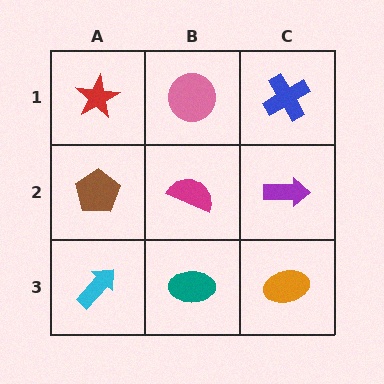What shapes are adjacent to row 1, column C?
A purple arrow (row 2, column C), a pink circle (row 1, column B).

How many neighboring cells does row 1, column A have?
2.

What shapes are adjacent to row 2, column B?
A pink circle (row 1, column B), a teal ellipse (row 3, column B), a brown pentagon (row 2, column A), a purple arrow (row 2, column C).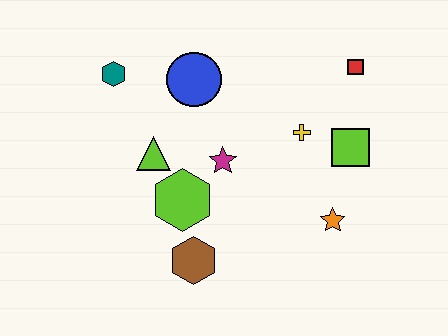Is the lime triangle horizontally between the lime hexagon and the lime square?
No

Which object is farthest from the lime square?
The teal hexagon is farthest from the lime square.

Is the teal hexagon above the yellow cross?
Yes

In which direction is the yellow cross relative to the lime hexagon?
The yellow cross is to the right of the lime hexagon.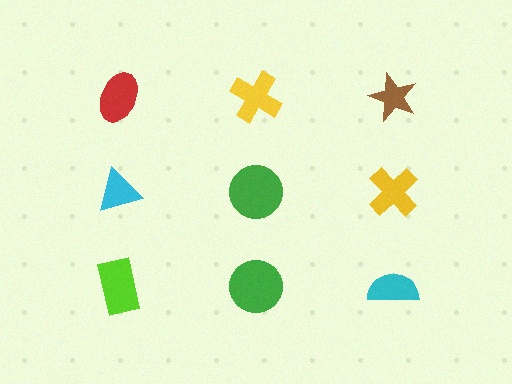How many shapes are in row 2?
3 shapes.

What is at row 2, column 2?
A green circle.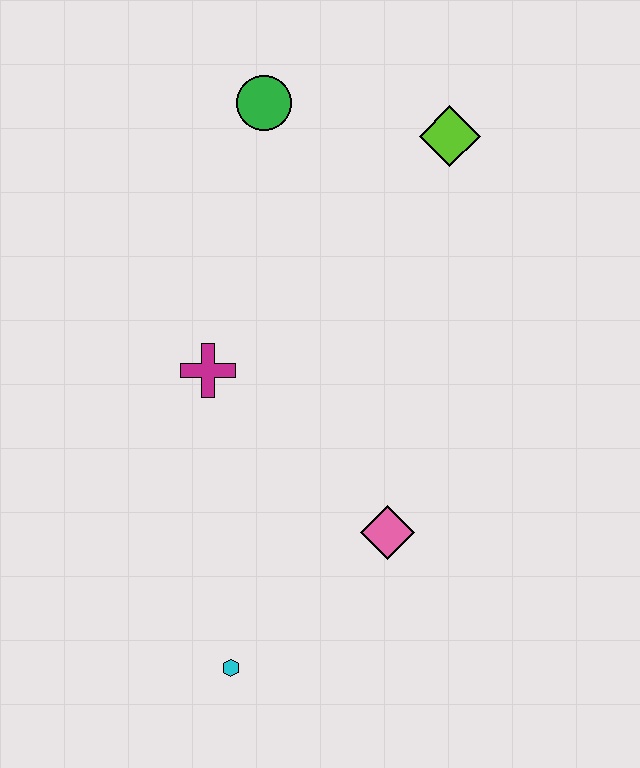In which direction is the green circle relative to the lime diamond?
The green circle is to the left of the lime diamond.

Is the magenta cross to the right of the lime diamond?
No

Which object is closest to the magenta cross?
The pink diamond is closest to the magenta cross.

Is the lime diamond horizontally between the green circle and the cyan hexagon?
No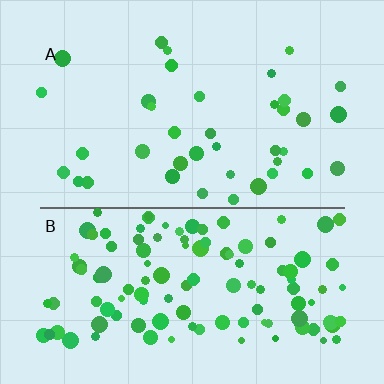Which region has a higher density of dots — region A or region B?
B (the bottom).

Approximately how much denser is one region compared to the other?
Approximately 3.0× — region B over region A.